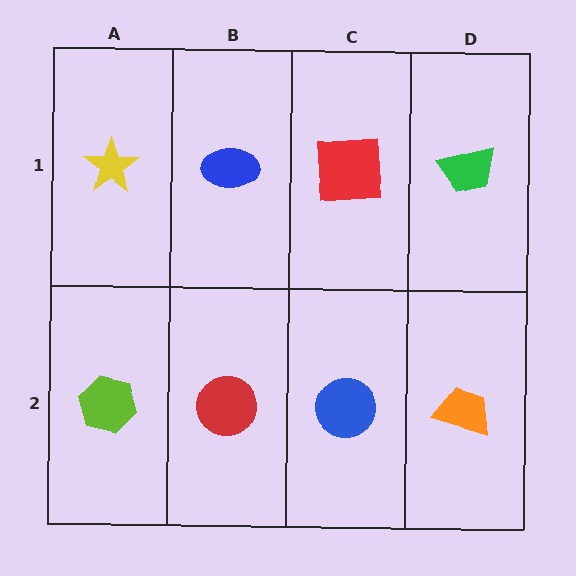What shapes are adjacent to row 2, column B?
A blue ellipse (row 1, column B), a lime hexagon (row 2, column A), a blue circle (row 2, column C).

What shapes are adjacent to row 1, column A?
A lime hexagon (row 2, column A), a blue ellipse (row 1, column B).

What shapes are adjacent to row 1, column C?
A blue circle (row 2, column C), a blue ellipse (row 1, column B), a green trapezoid (row 1, column D).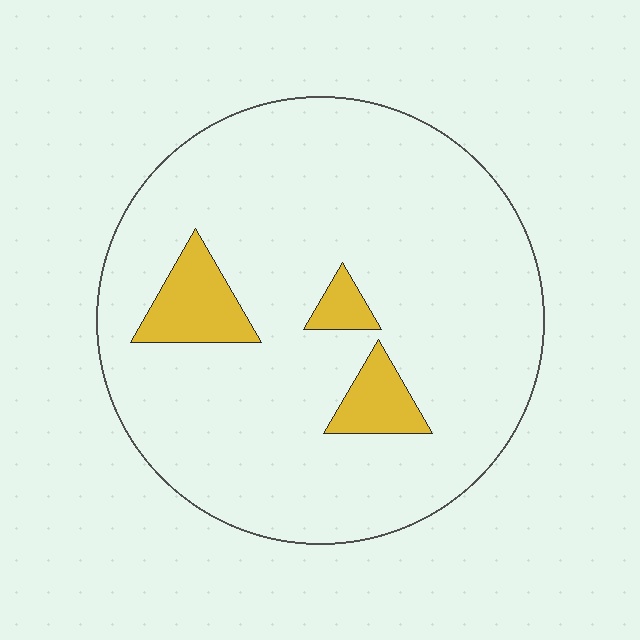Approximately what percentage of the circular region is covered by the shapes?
Approximately 10%.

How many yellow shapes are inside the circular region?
3.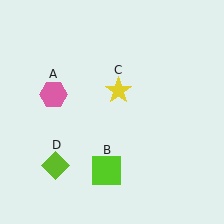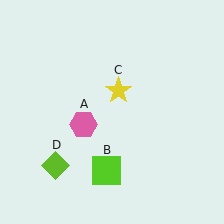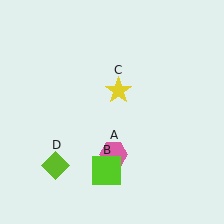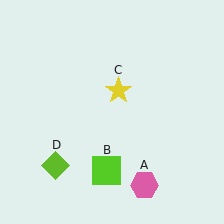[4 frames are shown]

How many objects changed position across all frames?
1 object changed position: pink hexagon (object A).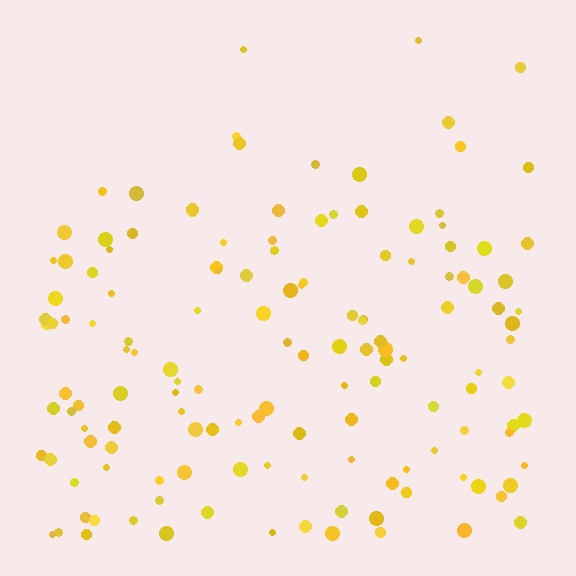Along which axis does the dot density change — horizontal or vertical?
Vertical.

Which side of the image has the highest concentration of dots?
The bottom.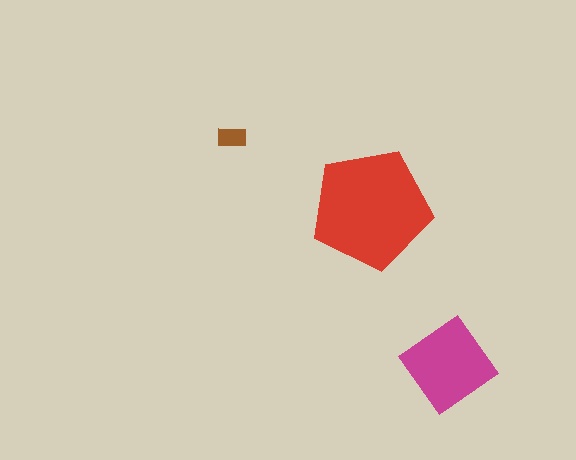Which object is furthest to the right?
The magenta diamond is rightmost.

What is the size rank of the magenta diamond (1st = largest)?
2nd.